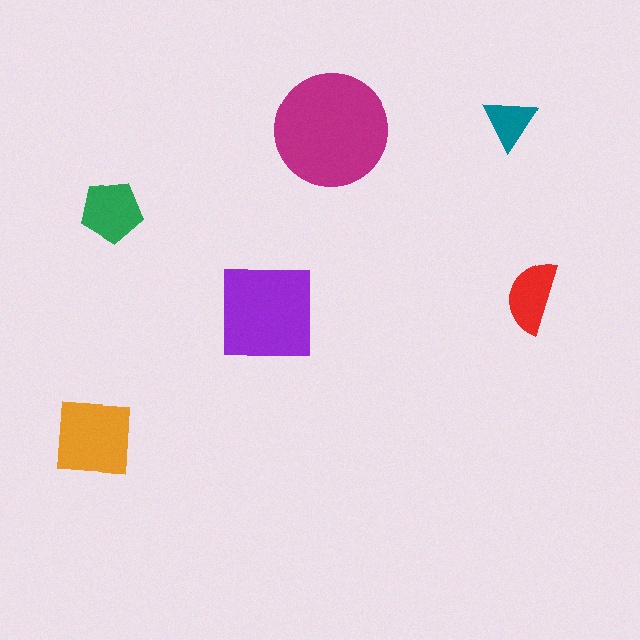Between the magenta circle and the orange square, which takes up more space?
The magenta circle.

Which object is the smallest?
The teal triangle.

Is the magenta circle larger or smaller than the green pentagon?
Larger.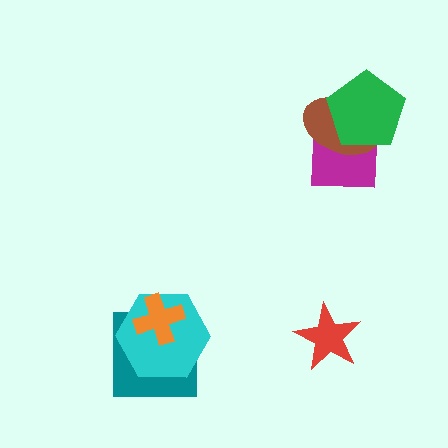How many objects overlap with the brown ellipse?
2 objects overlap with the brown ellipse.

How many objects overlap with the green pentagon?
2 objects overlap with the green pentagon.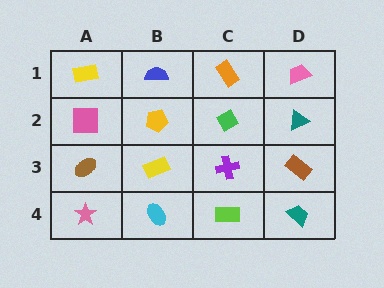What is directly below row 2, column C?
A purple cross.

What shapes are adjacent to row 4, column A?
A brown ellipse (row 3, column A), a cyan ellipse (row 4, column B).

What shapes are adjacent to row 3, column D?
A teal triangle (row 2, column D), a teal trapezoid (row 4, column D), a purple cross (row 3, column C).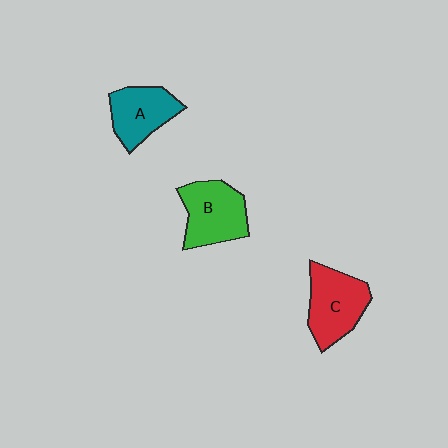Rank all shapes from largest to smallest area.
From largest to smallest: C (red), B (green), A (teal).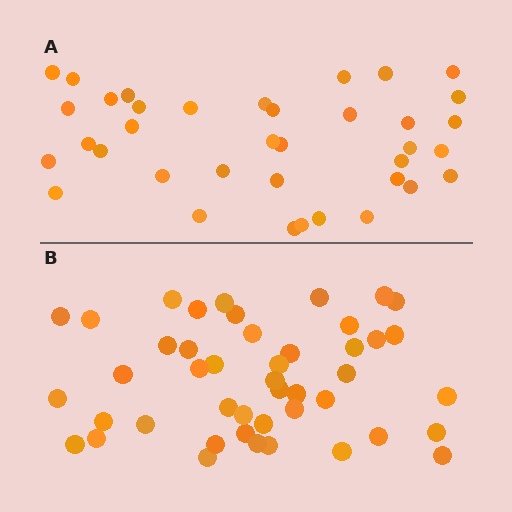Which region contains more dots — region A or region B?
Region B (the bottom region) has more dots.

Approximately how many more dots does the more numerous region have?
Region B has roughly 8 or so more dots than region A.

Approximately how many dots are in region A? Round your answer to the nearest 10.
About 40 dots. (The exact count is 37, which rounds to 40.)